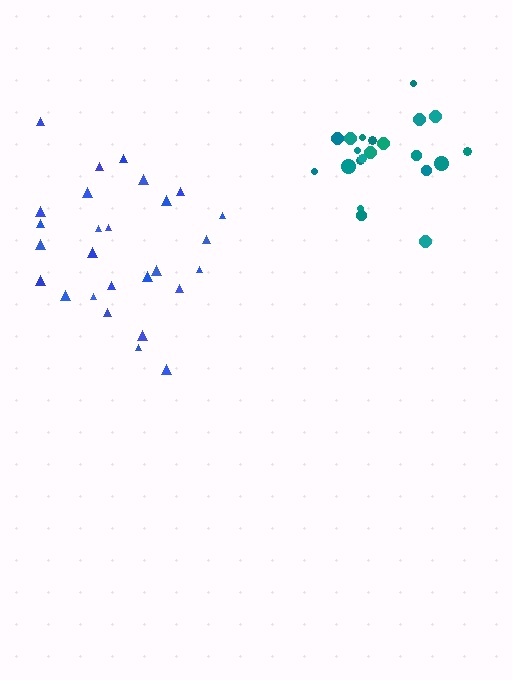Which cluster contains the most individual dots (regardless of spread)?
Blue (28).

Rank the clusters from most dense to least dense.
teal, blue.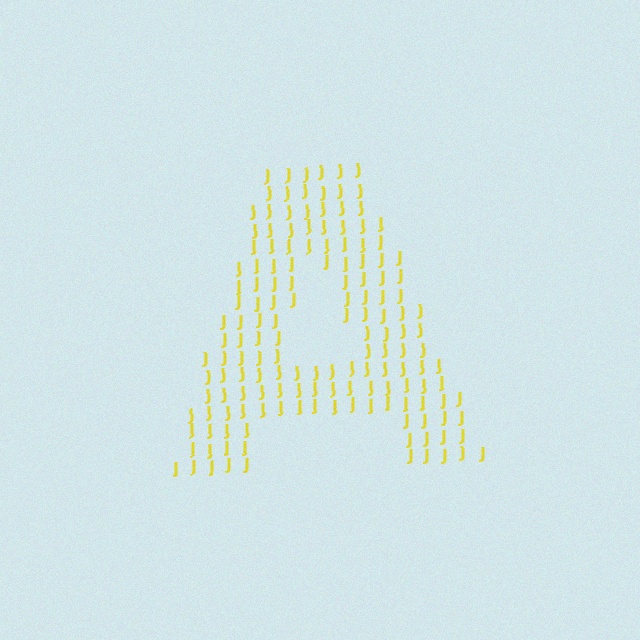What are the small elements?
The small elements are letter J's.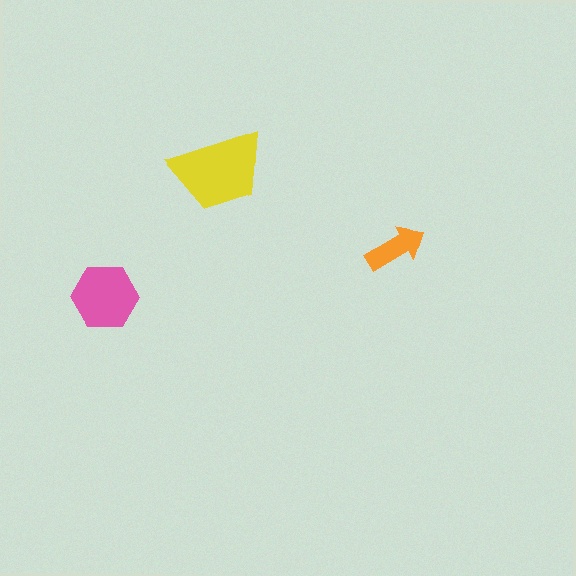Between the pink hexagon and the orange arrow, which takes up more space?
The pink hexagon.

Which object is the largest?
The yellow trapezoid.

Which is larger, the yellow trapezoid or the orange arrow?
The yellow trapezoid.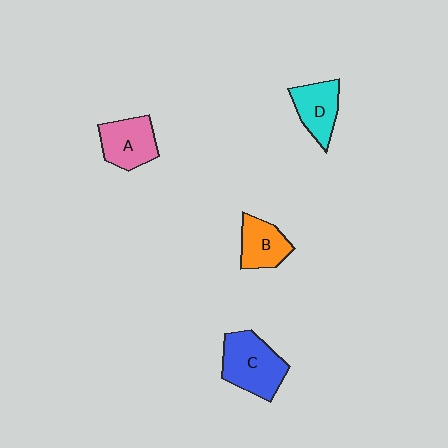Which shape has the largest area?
Shape C (blue).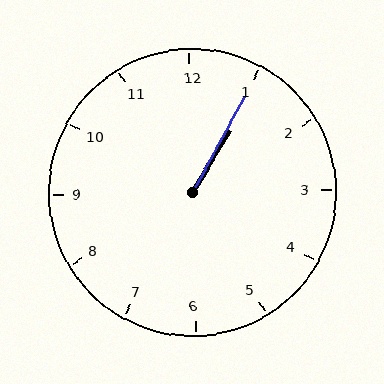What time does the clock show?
1:05.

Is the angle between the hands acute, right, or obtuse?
It is acute.